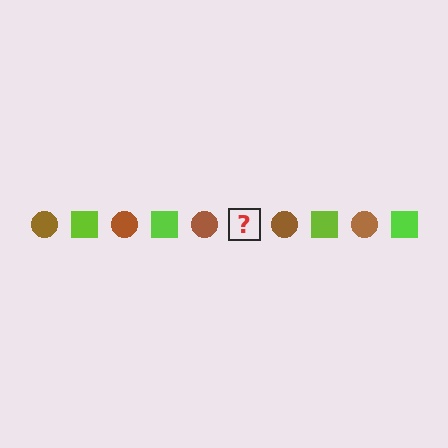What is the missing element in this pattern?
The missing element is a lime square.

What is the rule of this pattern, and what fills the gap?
The rule is that the pattern alternates between brown circle and lime square. The gap should be filled with a lime square.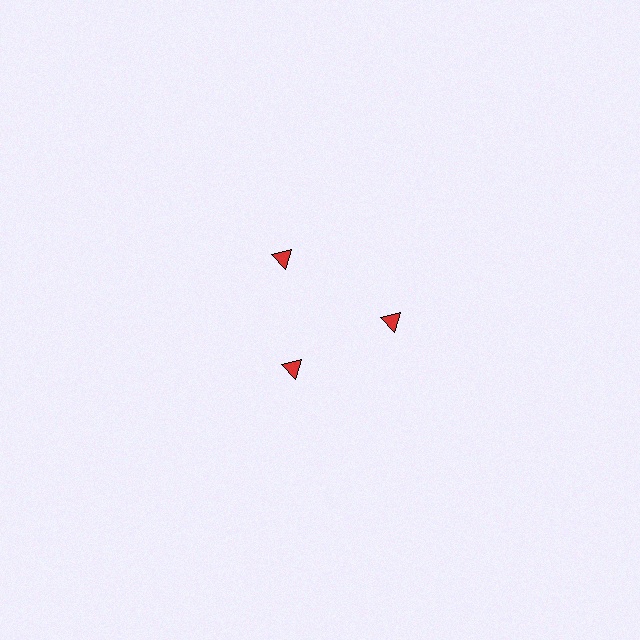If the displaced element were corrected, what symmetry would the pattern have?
It would have 3-fold rotational symmetry — the pattern would map onto itself every 120 degrees.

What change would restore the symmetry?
The symmetry would be restored by moving it outward, back onto the ring so that all 3 triangles sit at equal angles and equal distance from the center.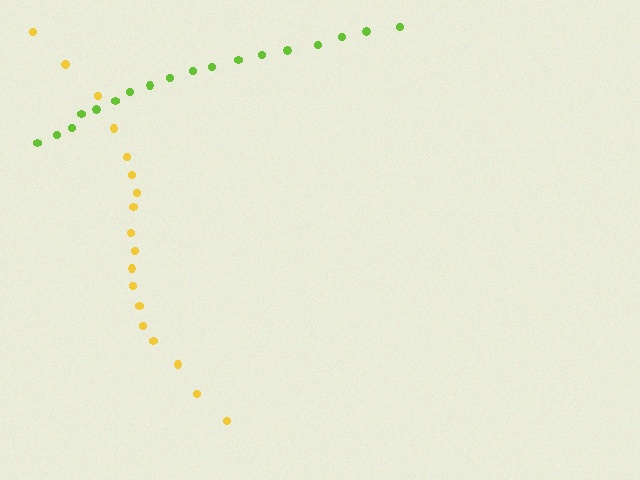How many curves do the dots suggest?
There are 2 distinct paths.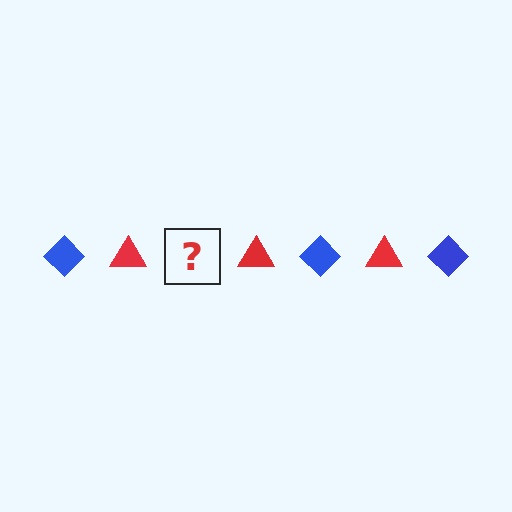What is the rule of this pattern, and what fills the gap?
The rule is that the pattern alternates between blue diamond and red triangle. The gap should be filled with a blue diamond.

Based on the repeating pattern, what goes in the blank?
The blank should be a blue diamond.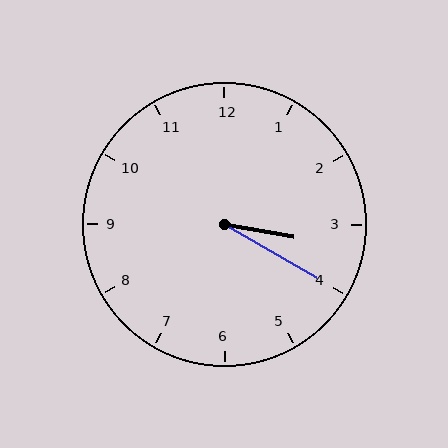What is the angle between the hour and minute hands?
Approximately 20 degrees.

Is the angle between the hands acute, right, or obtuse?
It is acute.